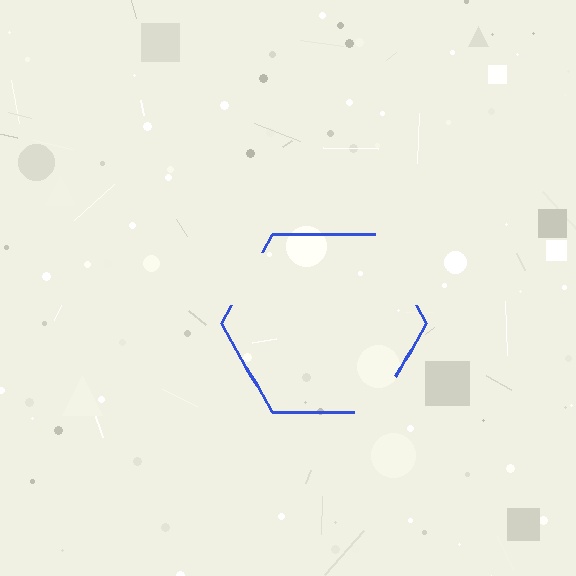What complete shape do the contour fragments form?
The contour fragments form a hexagon.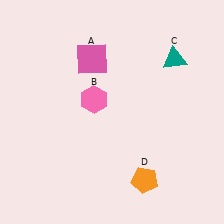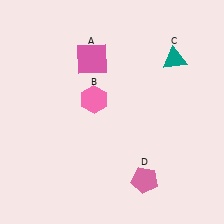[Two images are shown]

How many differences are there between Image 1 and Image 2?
There is 1 difference between the two images.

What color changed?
The pentagon (D) changed from orange in Image 1 to pink in Image 2.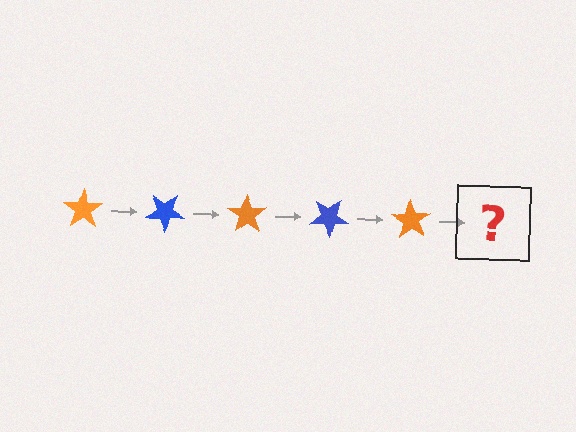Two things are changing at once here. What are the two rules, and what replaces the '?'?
The two rules are that it rotates 35 degrees each step and the color cycles through orange and blue. The '?' should be a blue star, rotated 175 degrees from the start.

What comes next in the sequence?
The next element should be a blue star, rotated 175 degrees from the start.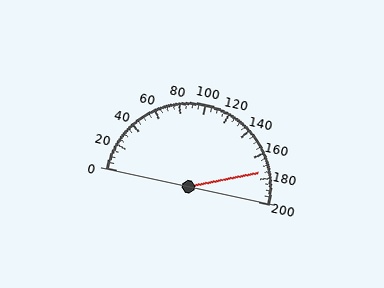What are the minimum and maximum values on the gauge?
The gauge ranges from 0 to 200.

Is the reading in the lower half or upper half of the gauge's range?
The reading is in the upper half of the range (0 to 200).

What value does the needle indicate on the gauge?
The needle indicates approximately 175.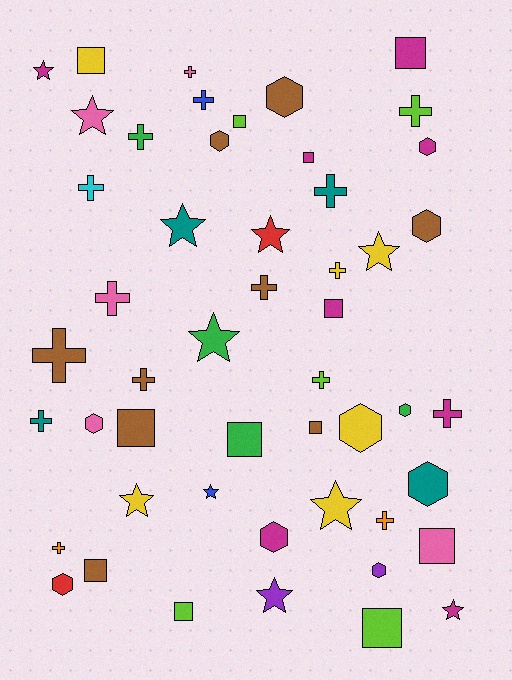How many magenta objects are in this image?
There are 8 magenta objects.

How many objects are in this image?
There are 50 objects.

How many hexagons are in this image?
There are 11 hexagons.